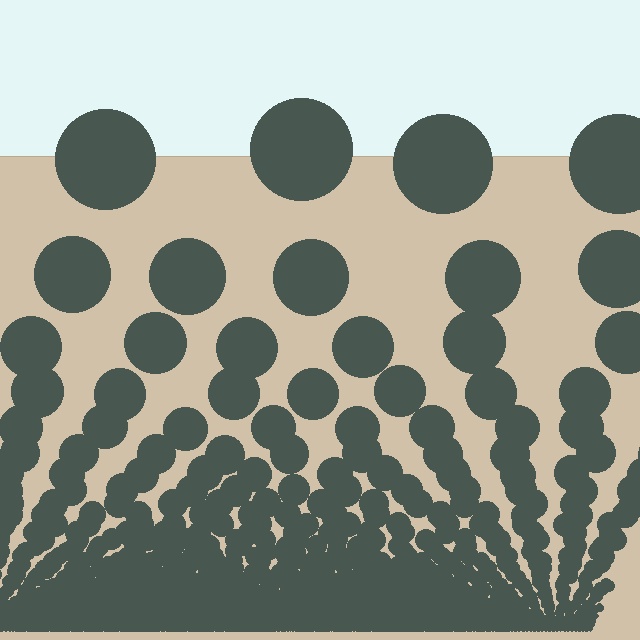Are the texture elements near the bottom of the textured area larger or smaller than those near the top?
Smaller. The gradient is inverted — elements near the bottom are smaller and denser.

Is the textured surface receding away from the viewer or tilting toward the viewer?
The surface appears to tilt toward the viewer. Texture elements get larger and sparser toward the top.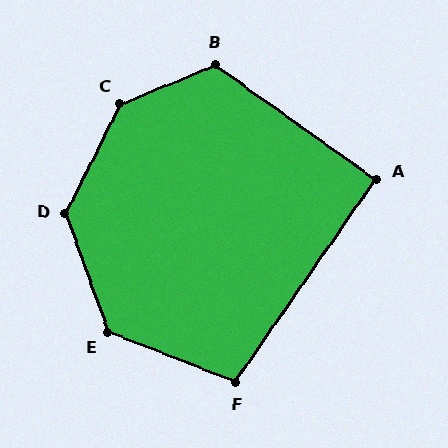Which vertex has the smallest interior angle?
A, at approximately 91 degrees.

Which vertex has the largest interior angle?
C, at approximately 138 degrees.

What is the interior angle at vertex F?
Approximately 103 degrees (obtuse).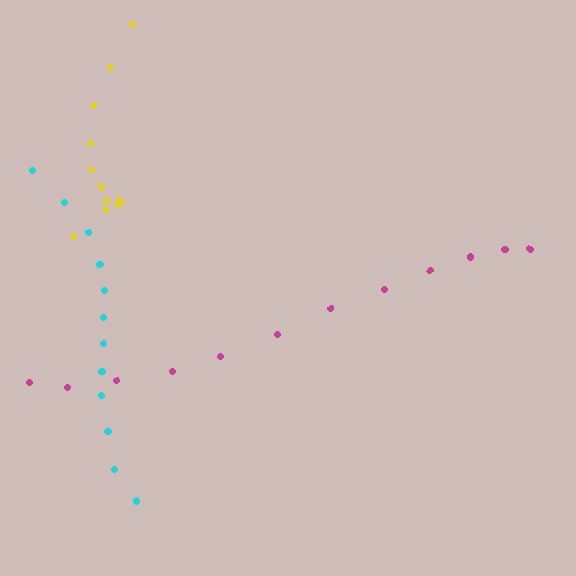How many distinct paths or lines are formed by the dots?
There are 3 distinct paths.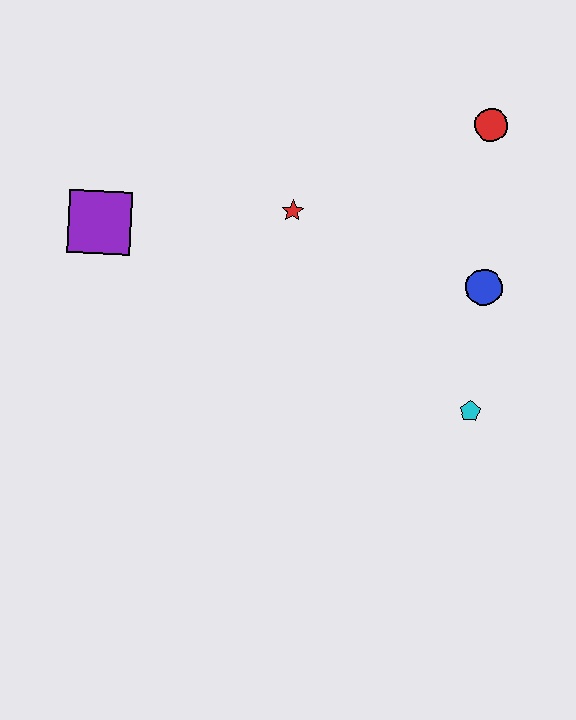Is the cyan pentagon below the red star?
Yes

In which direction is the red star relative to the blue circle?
The red star is to the left of the blue circle.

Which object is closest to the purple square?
The red star is closest to the purple square.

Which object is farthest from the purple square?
The cyan pentagon is farthest from the purple square.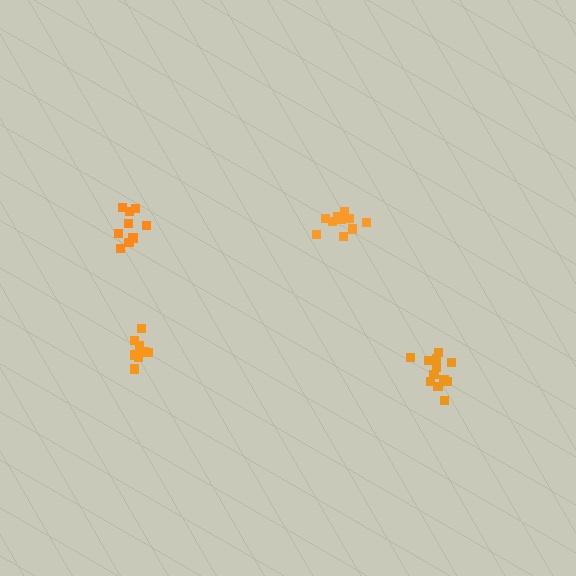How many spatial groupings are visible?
There are 4 spatial groupings.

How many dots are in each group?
Group 1: 12 dots, Group 2: 12 dots, Group 3: 9 dots, Group 4: 9 dots (42 total).